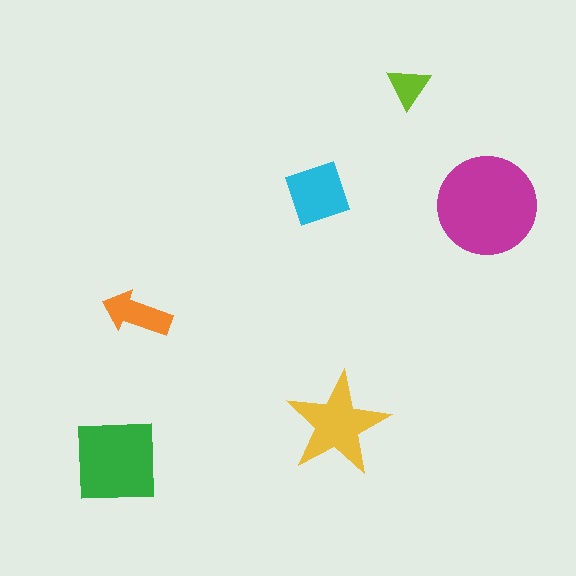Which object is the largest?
The magenta circle.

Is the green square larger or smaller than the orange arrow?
Larger.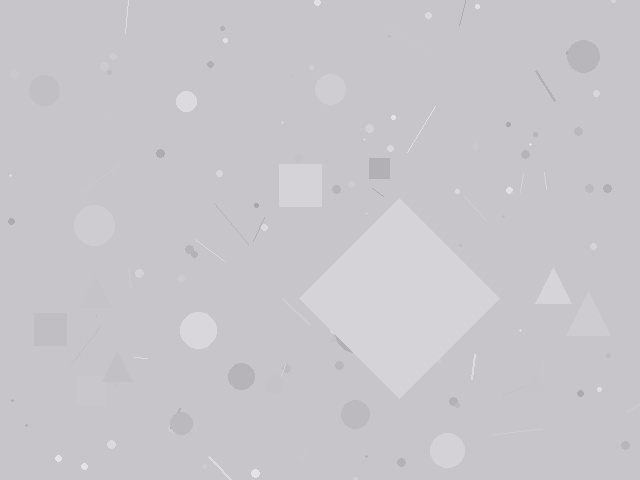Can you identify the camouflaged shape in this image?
The camouflaged shape is a diamond.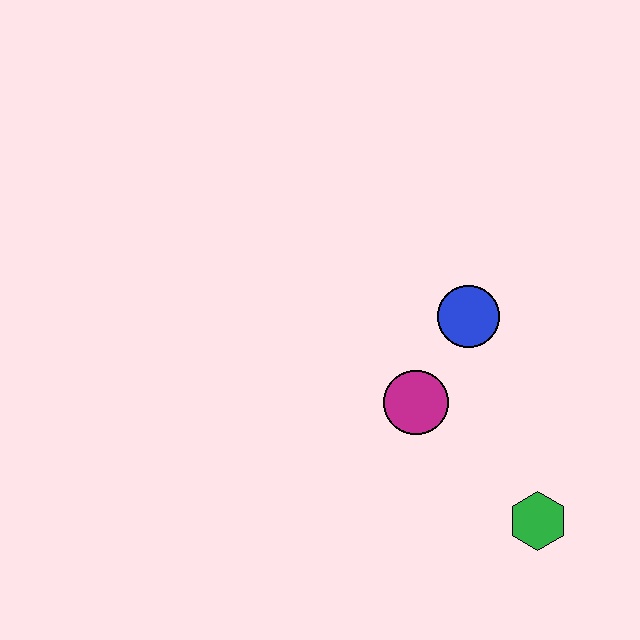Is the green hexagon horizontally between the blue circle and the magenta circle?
No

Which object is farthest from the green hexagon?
The blue circle is farthest from the green hexagon.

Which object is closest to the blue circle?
The magenta circle is closest to the blue circle.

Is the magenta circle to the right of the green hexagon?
No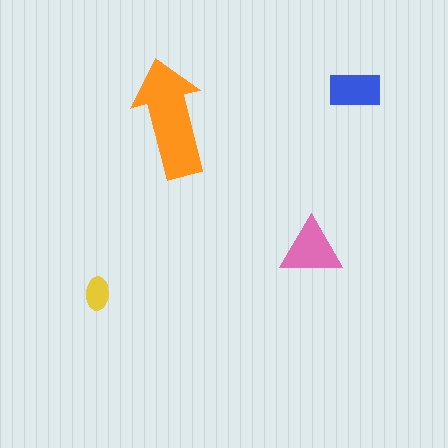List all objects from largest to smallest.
The orange arrow, the pink triangle, the blue rectangle, the yellow ellipse.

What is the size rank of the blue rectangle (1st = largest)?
3rd.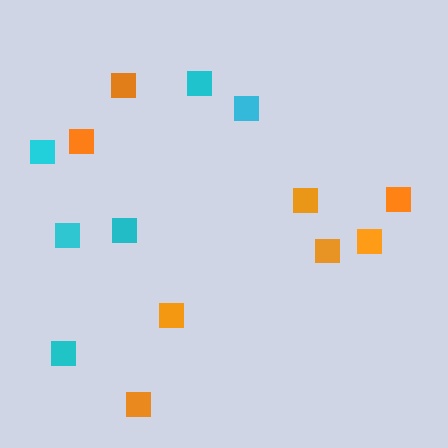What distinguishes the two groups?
There are 2 groups: one group of orange squares (8) and one group of cyan squares (6).